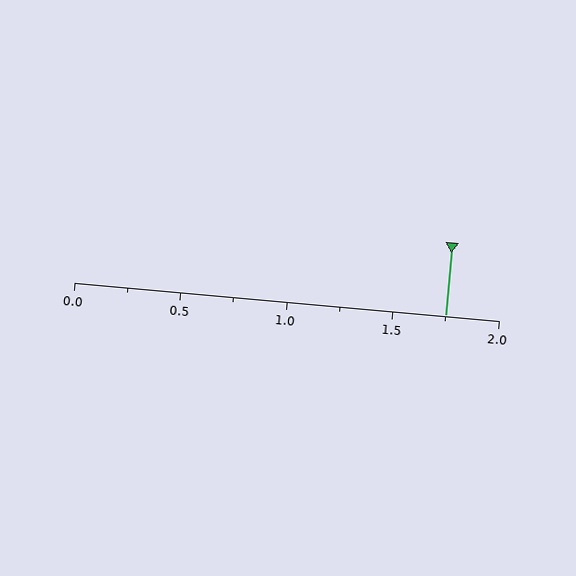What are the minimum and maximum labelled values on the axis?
The axis runs from 0.0 to 2.0.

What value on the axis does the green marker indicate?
The marker indicates approximately 1.75.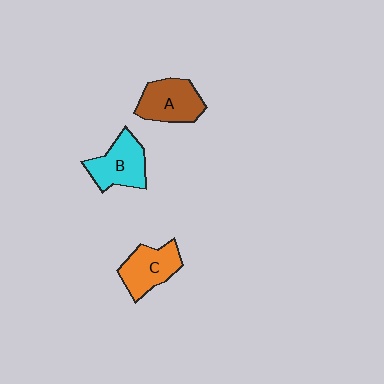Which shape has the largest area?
Shape A (brown).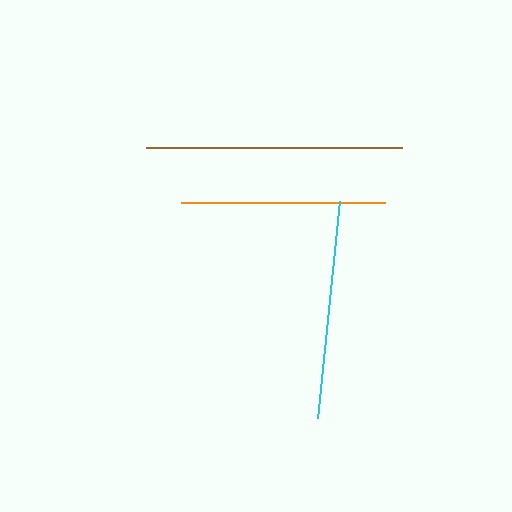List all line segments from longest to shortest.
From longest to shortest: brown, cyan, orange.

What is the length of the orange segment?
The orange segment is approximately 204 pixels long.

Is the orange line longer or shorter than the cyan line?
The cyan line is longer than the orange line.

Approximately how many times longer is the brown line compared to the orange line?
The brown line is approximately 1.3 times the length of the orange line.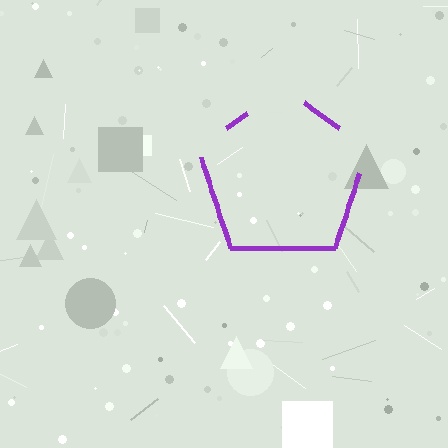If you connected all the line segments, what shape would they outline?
They would outline a pentagon.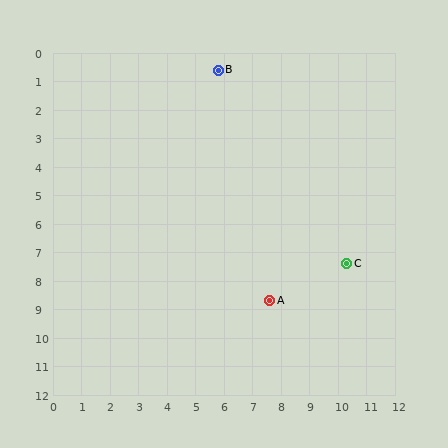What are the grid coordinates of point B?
Point B is at approximately (5.8, 0.6).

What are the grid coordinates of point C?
Point C is at approximately (10.3, 7.4).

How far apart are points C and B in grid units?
Points C and B are about 8.2 grid units apart.